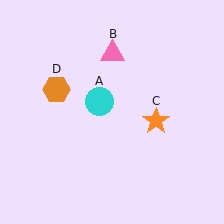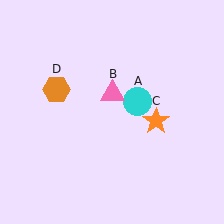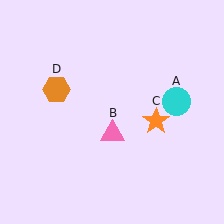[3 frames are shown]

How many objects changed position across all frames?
2 objects changed position: cyan circle (object A), pink triangle (object B).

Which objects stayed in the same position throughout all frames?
Orange star (object C) and orange hexagon (object D) remained stationary.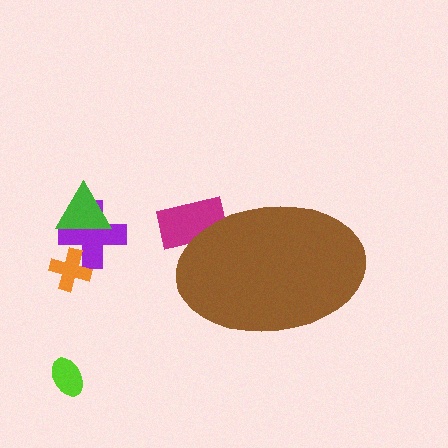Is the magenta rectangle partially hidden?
Yes, the magenta rectangle is partially hidden behind the brown ellipse.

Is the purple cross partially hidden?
No, the purple cross is fully visible.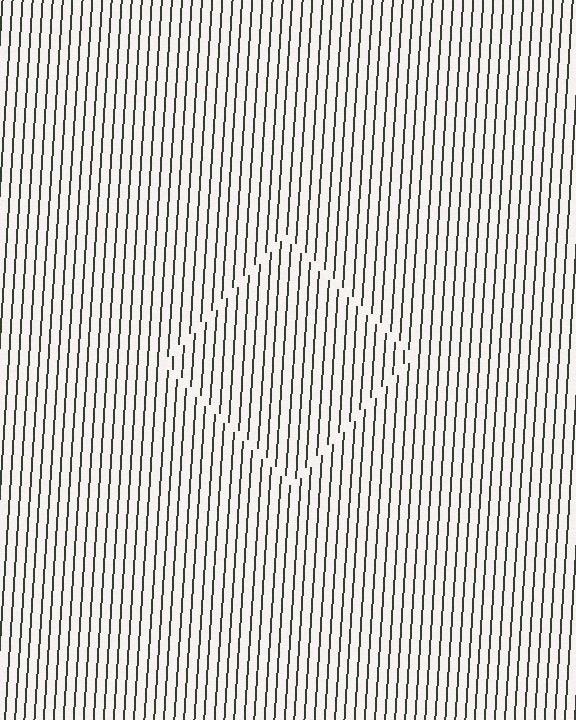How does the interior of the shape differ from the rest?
The interior of the shape contains the same grating, shifted by half a period — the contour is defined by the phase discontinuity where line-ends from the inner and outer gratings abut.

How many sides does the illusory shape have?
4 sides — the line-ends trace a square.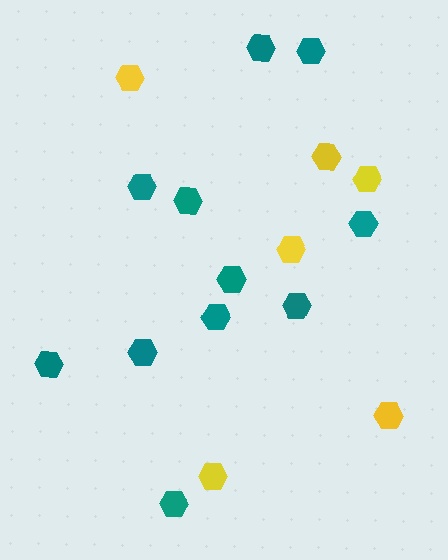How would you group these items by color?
There are 2 groups: one group of yellow hexagons (6) and one group of teal hexagons (11).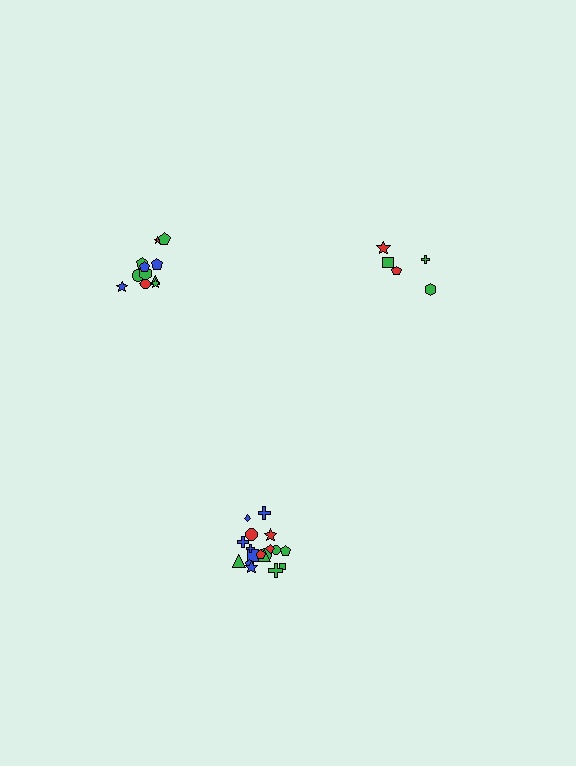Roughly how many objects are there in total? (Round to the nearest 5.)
Roughly 35 objects in total.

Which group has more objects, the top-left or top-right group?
The top-left group.